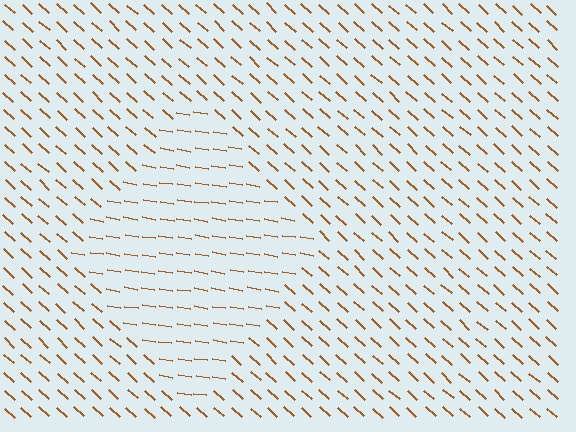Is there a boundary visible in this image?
Yes, there is a texture boundary formed by a change in line orientation.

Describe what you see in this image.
The image is filled with small brown line segments. A diamond region in the image has lines oriented differently from the surrounding lines, creating a visible texture boundary.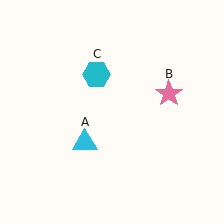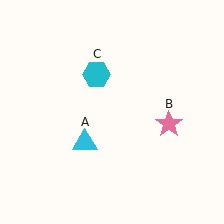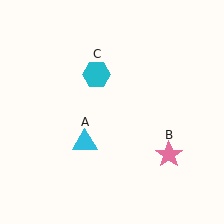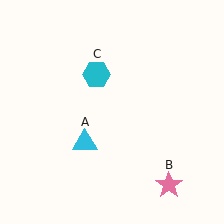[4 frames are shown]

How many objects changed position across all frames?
1 object changed position: pink star (object B).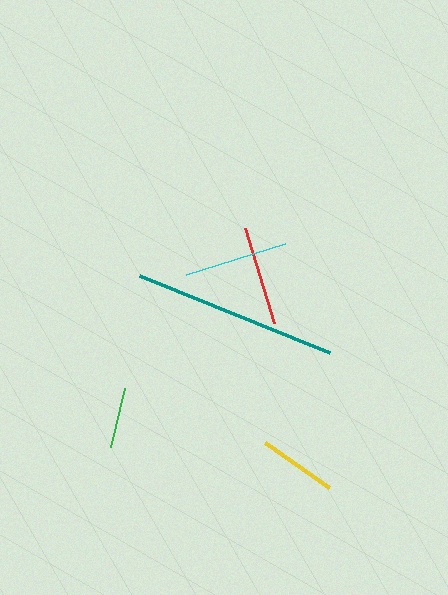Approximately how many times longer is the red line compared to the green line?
The red line is approximately 1.6 times the length of the green line.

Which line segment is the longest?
The teal line is the longest at approximately 205 pixels.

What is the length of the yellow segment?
The yellow segment is approximately 77 pixels long.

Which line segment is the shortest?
The green line is the shortest at approximately 61 pixels.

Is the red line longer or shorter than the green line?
The red line is longer than the green line.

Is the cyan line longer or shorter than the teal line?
The teal line is longer than the cyan line.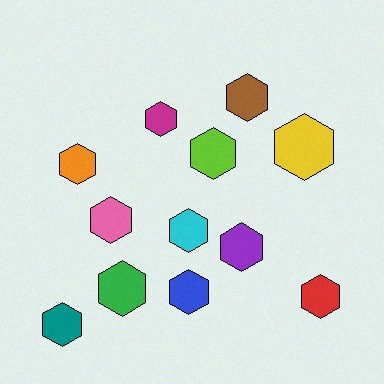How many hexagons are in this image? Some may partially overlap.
There are 12 hexagons.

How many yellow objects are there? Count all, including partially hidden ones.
There is 1 yellow object.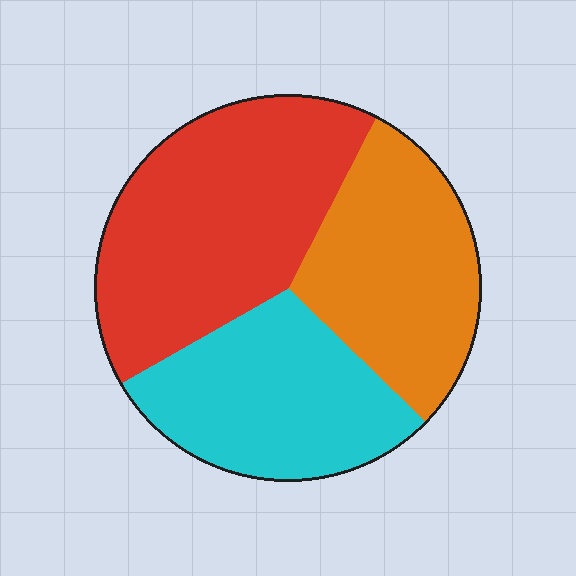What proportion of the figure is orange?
Orange takes up between a quarter and a half of the figure.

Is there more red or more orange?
Red.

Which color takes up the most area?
Red, at roughly 40%.